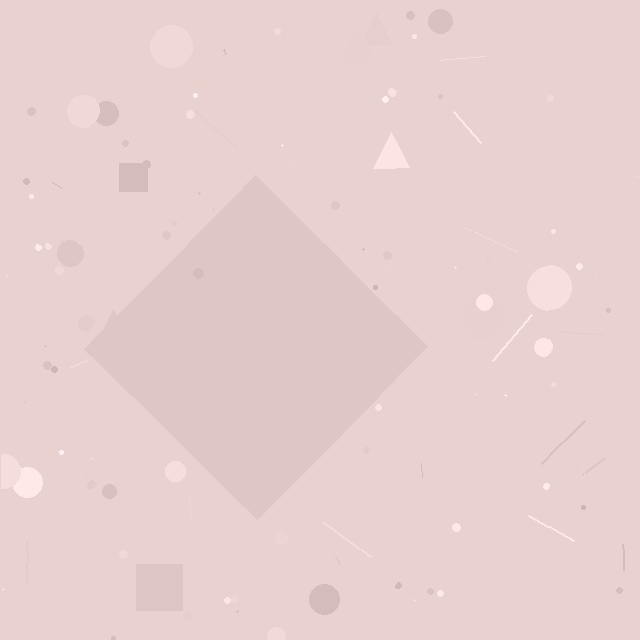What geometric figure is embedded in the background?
A diamond is embedded in the background.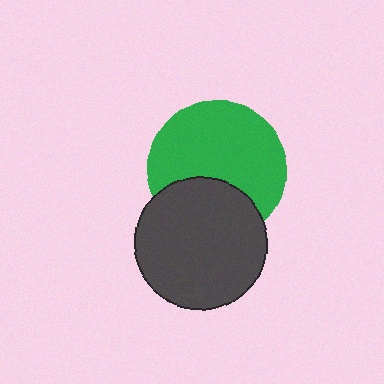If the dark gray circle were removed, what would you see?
You would see the complete green circle.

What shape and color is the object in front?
The object in front is a dark gray circle.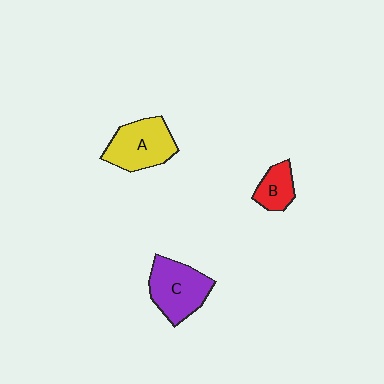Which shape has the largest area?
Shape C (purple).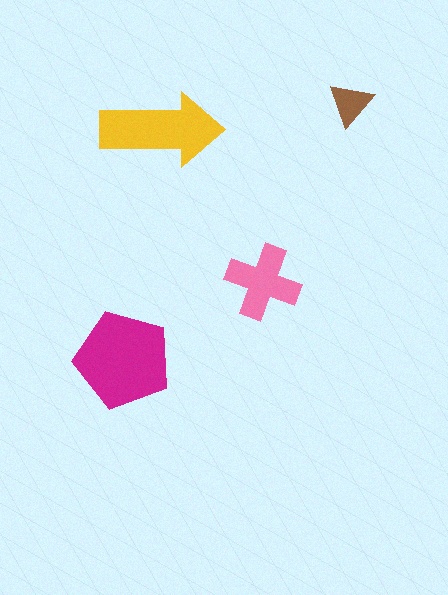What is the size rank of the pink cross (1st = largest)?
3rd.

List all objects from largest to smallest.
The magenta pentagon, the yellow arrow, the pink cross, the brown triangle.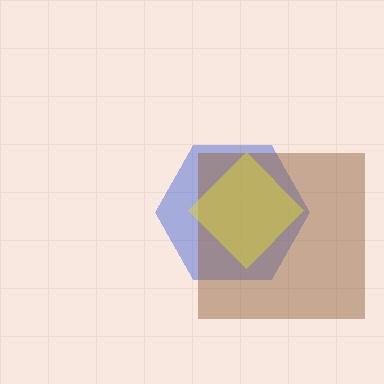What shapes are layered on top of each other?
The layered shapes are: a blue hexagon, a brown square, a yellow diamond.